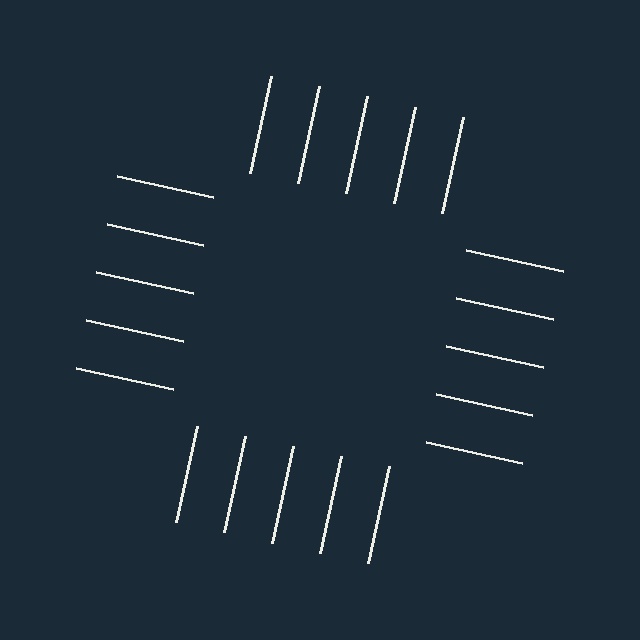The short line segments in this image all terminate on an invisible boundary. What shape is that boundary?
An illusory square — the line segments terminate on its edges but no continuous stroke is drawn.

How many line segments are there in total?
20 — 5 along each of the 4 edges.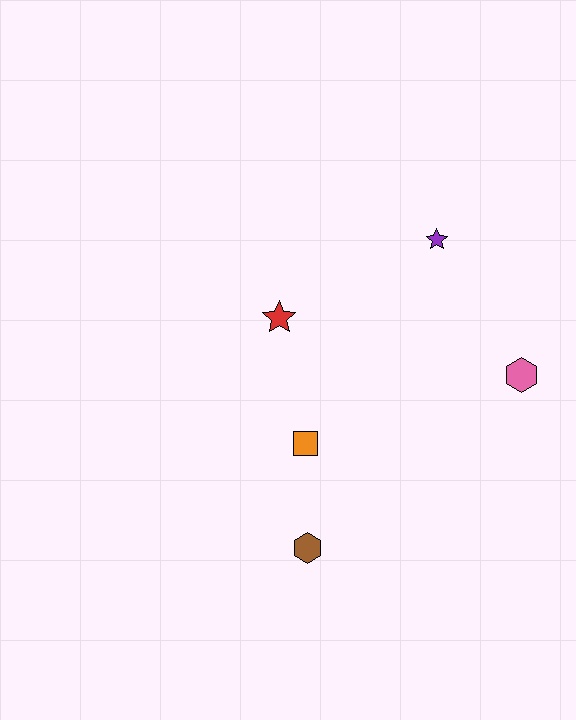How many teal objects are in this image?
There are no teal objects.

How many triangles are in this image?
There are no triangles.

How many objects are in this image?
There are 5 objects.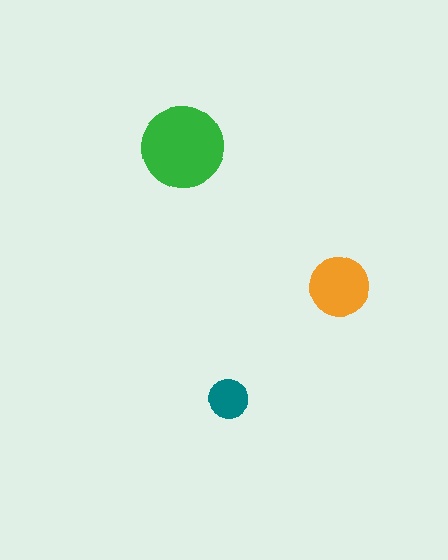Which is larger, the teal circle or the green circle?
The green one.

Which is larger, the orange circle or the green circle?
The green one.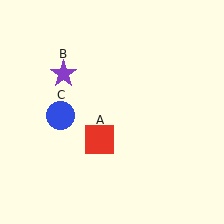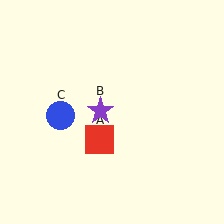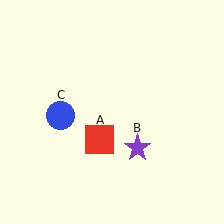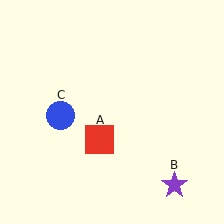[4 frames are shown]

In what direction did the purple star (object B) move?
The purple star (object B) moved down and to the right.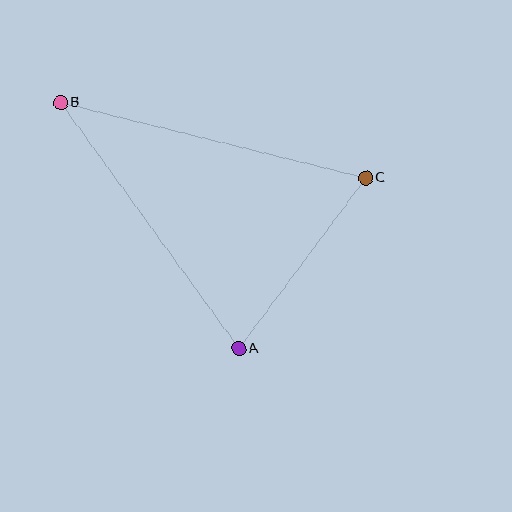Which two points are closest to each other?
Points A and C are closest to each other.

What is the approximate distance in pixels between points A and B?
The distance between A and B is approximately 304 pixels.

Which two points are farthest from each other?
Points B and C are farthest from each other.